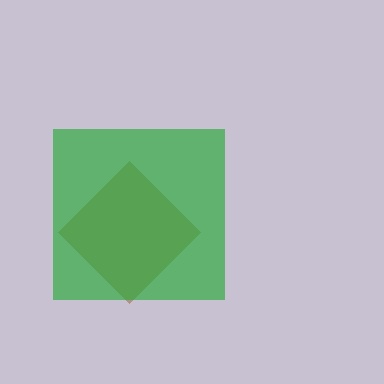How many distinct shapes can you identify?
There are 2 distinct shapes: a brown diamond, a green square.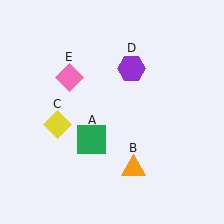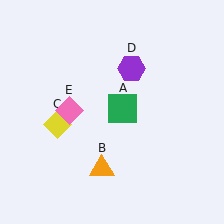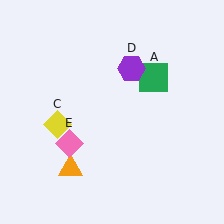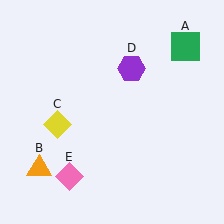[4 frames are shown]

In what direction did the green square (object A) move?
The green square (object A) moved up and to the right.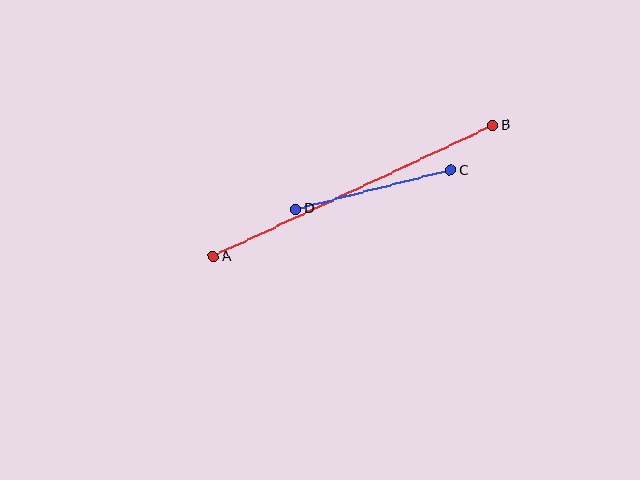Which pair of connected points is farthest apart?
Points A and B are farthest apart.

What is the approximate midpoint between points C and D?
The midpoint is at approximately (373, 190) pixels.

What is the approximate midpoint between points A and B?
The midpoint is at approximately (353, 191) pixels.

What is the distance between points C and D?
The distance is approximately 160 pixels.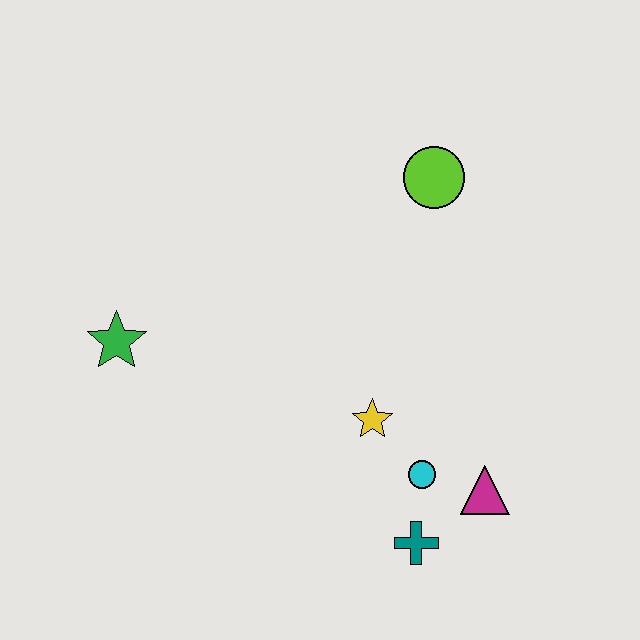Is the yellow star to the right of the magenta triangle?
No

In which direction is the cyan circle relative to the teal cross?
The cyan circle is above the teal cross.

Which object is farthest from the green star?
The magenta triangle is farthest from the green star.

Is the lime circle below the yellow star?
No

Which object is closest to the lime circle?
The yellow star is closest to the lime circle.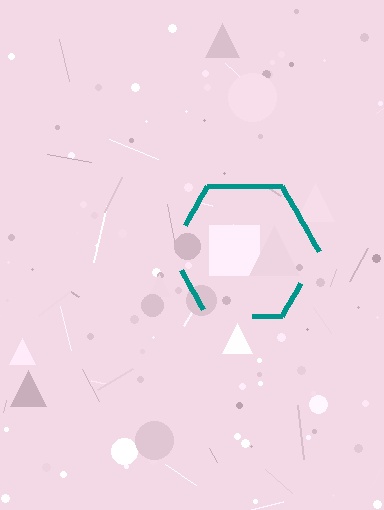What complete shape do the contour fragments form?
The contour fragments form a hexagon.